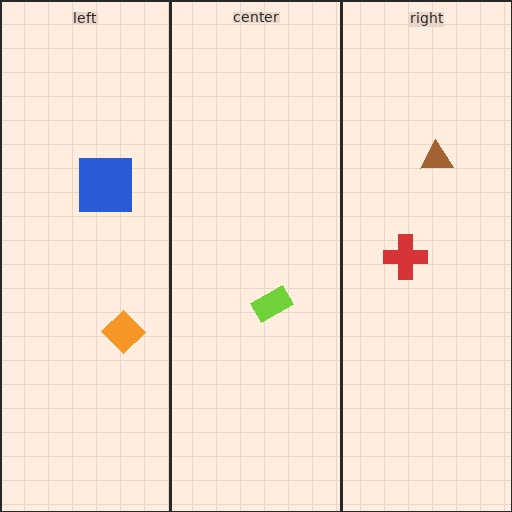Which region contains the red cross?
The right region.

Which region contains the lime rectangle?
The center region.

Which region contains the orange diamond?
The left region.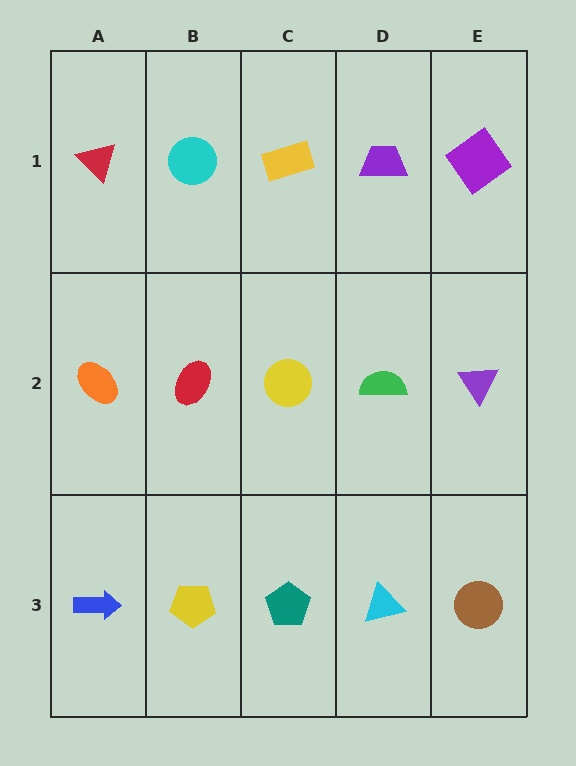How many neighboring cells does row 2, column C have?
4.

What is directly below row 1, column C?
A yellow circle.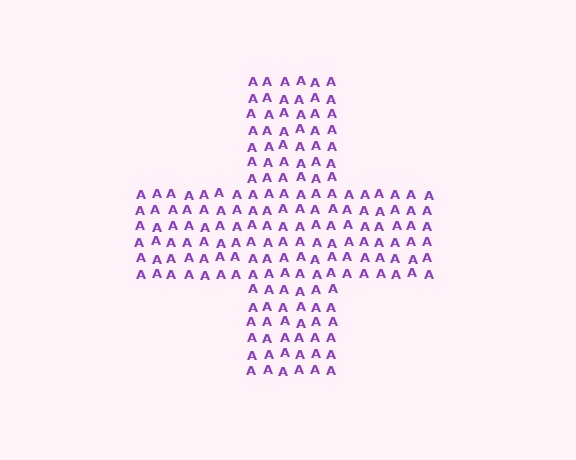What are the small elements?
The small elements are letter A's.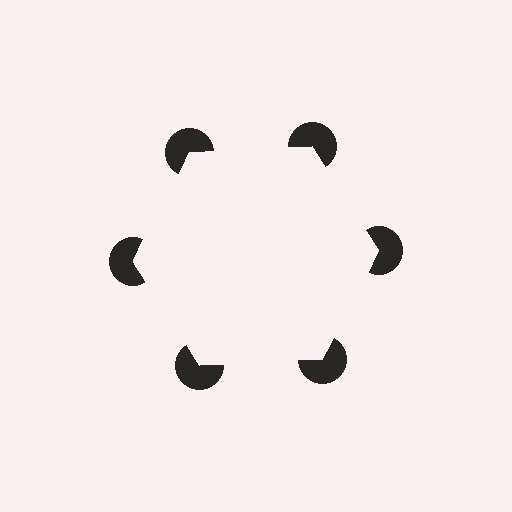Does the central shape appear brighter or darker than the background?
It typically appears slightly brighter than the background, even though no actual brightness change is drawn.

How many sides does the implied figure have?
6 sides.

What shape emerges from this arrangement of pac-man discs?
An illusory hexagon — its edges are inferred from the aligned wedge cuts in the pac-man discs, not physically drawn.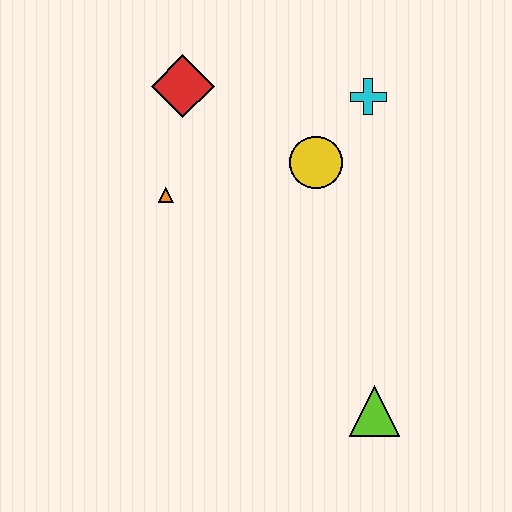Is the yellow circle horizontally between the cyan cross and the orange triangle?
Yes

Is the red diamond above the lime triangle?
Yes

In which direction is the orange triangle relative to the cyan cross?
The orange triangle is to the left of the cyan cross.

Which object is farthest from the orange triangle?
The lime triangle is farthest from the orange triangle.